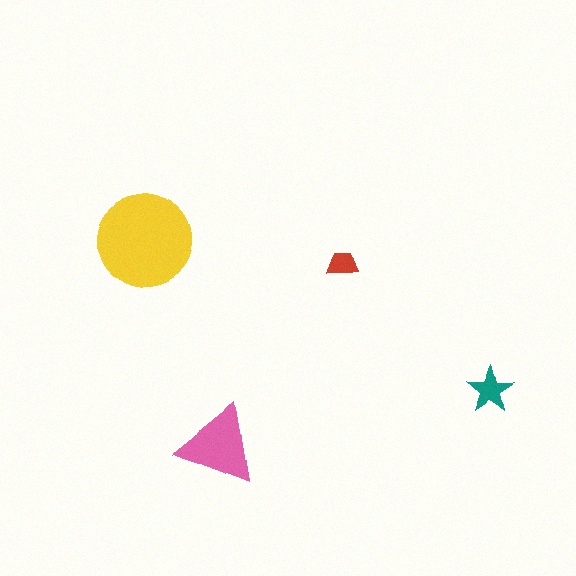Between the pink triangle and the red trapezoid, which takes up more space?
The pink triangle.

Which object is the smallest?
The red trapezoid.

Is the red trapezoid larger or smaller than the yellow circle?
Smaller.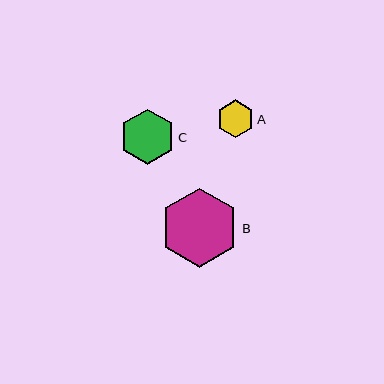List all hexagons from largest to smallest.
From largest to smallest: B, C, A.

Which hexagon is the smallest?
Hexagon A is the smallest with a size of approximately 37 pixels.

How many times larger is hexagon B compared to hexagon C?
Hexagon B is approximately 1.4 times the size of hexagon C.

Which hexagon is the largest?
Hexagon B is the largest with a size of approximately 79 pixels.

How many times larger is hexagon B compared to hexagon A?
Hexagon B is approximately 2.1 times the size of hexagon A.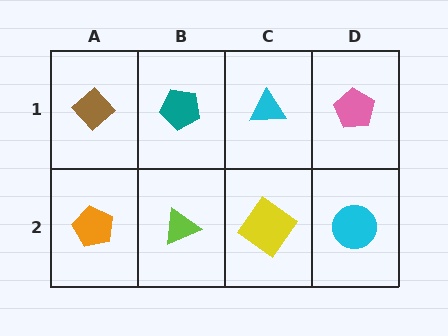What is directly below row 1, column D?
A cyan circle.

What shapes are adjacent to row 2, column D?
A pink pentagon (row 1, column D), a yellow diamond (row 2, column C).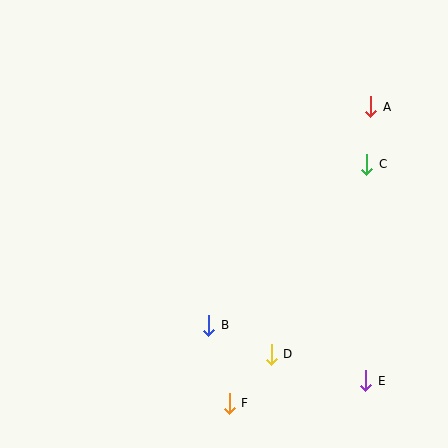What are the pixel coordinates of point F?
Point F is at (229, 403).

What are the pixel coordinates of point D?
Point D is at (271, 354).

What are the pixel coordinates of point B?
Point B is at (209, 325).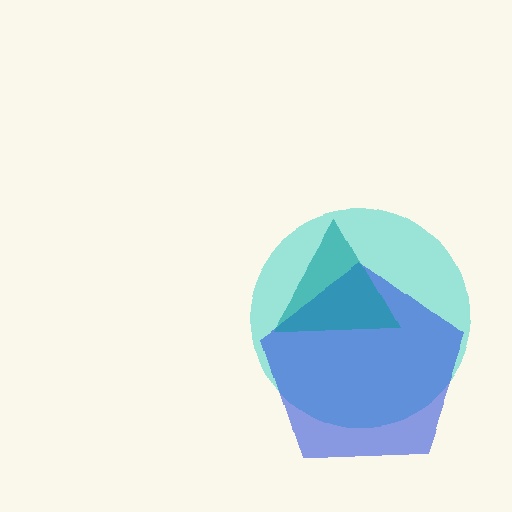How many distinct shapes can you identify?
There are 3 distinct shapes: a cyan circle, a blue pentagon, a teal triangle.